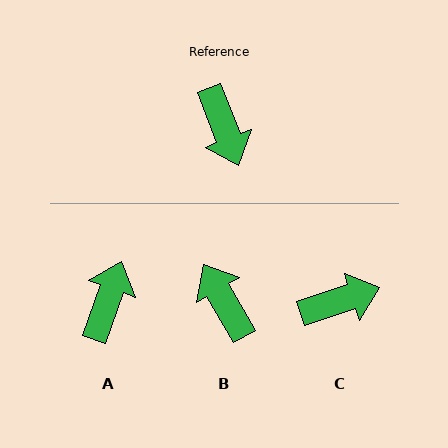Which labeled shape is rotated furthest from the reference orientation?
B, about 171 degrees away.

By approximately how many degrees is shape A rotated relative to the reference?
Approximately 140 degrees counter-clockwise.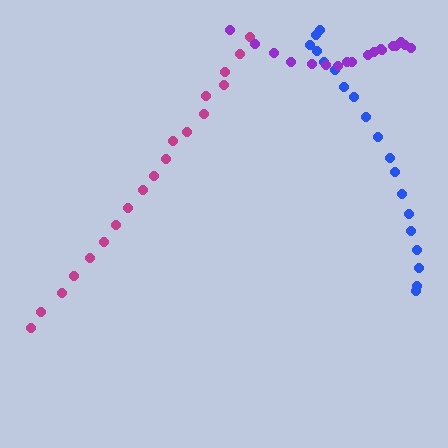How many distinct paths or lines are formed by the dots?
There are 3 distinct paths.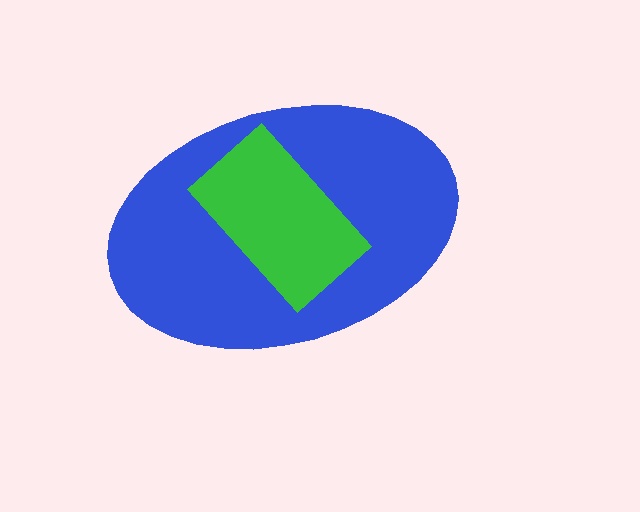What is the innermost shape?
The green rectangle.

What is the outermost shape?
The blue ellipse.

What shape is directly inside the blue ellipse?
The green rectangle.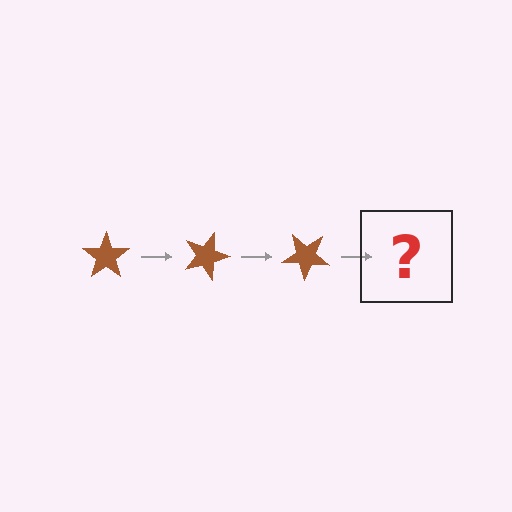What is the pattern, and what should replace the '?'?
The pattern is that the star rotates 20 degrees each step. The '?' should be a brown star rotated 60 degrees.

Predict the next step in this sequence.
The next step is a brown star rotated 60 degrees.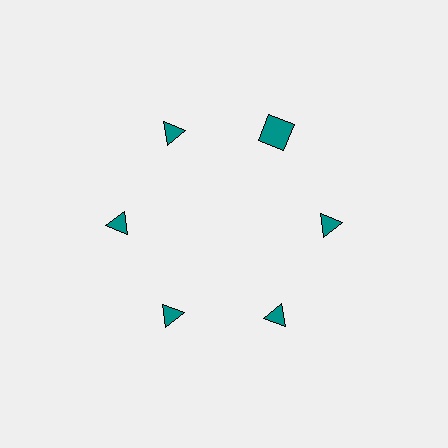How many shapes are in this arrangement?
There are 6 shapes arranged in a ring pattern.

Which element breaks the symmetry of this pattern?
The teal square at roughly the 1 o'clock position breaks the symmetry. All other shapes are teal triangles.